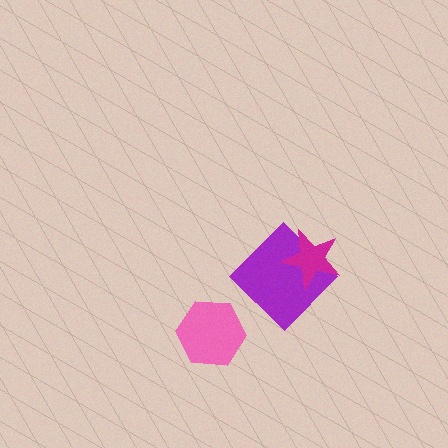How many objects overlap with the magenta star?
1 object overlaps with the magenta star.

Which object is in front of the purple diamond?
The magenta star is in front of the purple diamond.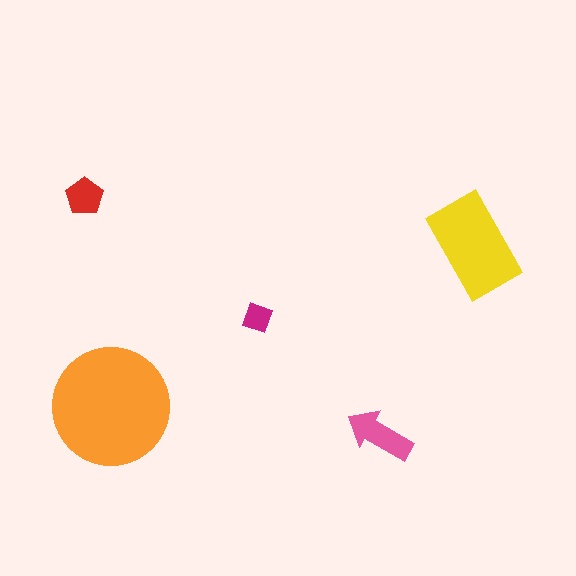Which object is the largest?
The orange circle.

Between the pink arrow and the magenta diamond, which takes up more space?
The pink arrow.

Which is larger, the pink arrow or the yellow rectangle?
The yellow rectangle.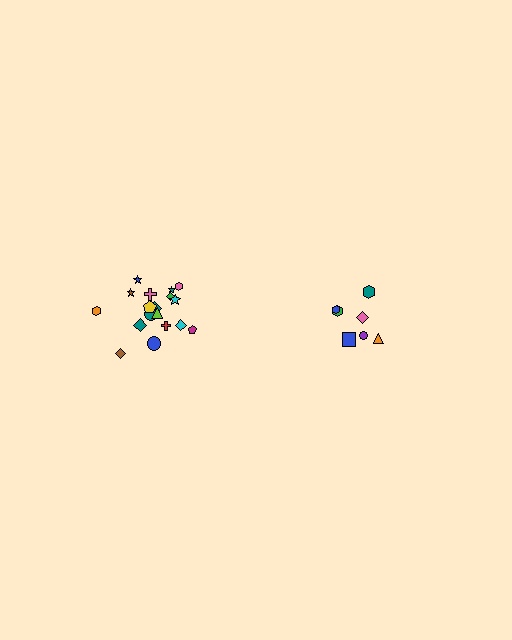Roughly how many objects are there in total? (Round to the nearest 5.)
Roughly 25 objects in total.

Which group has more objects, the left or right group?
The left group.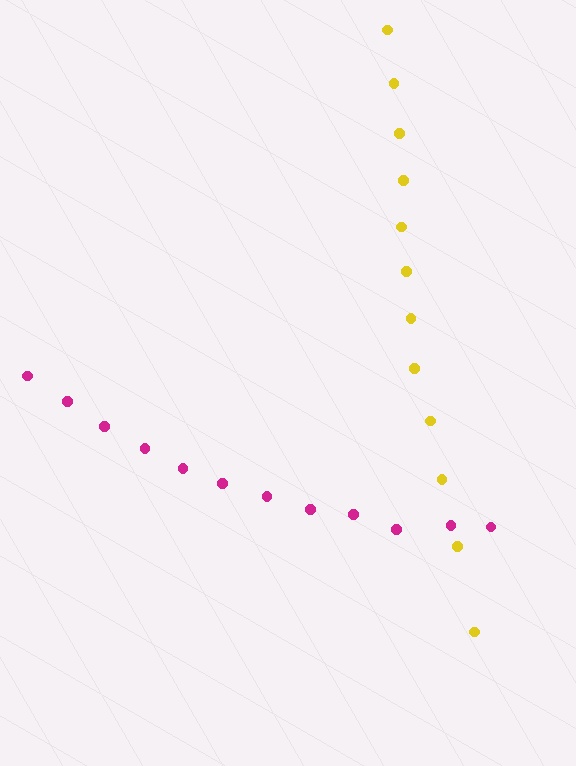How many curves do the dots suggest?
There are 2 distinct paths.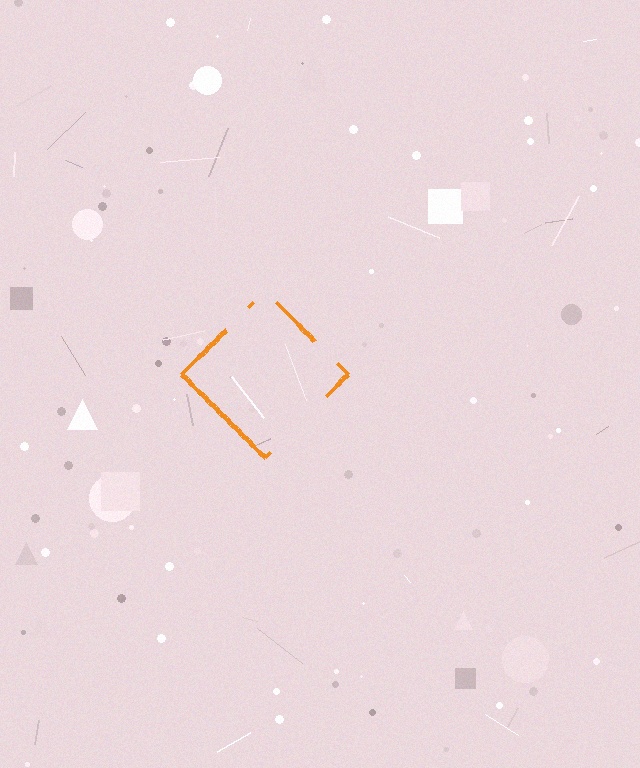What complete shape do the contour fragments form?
The contour fragments form a diamond.